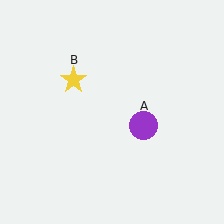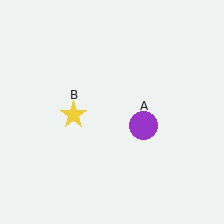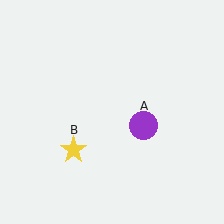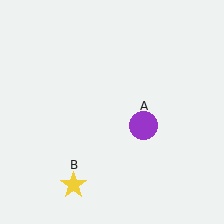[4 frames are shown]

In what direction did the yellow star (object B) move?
The yellow star (object B) moved down.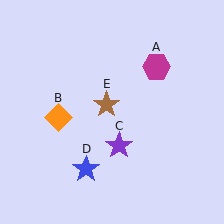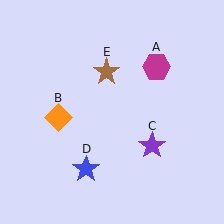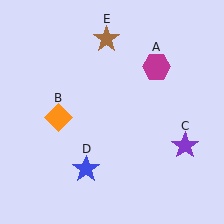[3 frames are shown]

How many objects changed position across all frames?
2 objects changed position: purple star (object C), brown star (object E).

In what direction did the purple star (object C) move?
The purple star (object C) moved right.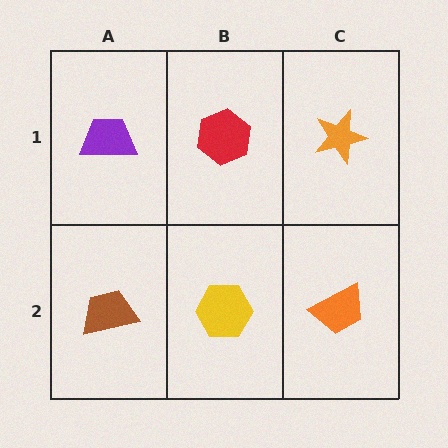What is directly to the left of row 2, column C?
A yellow hexagon.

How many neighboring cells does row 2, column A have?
2.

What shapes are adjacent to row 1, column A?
A brown trapezoid (row 2, column A), a red hexagon (row 1, column B).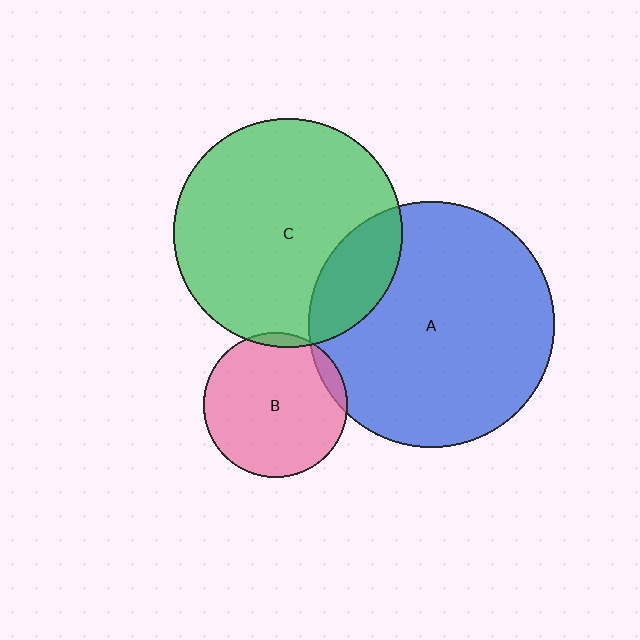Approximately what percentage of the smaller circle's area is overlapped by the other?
Approximately 5%.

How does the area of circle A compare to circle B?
Approximately 2.9 times.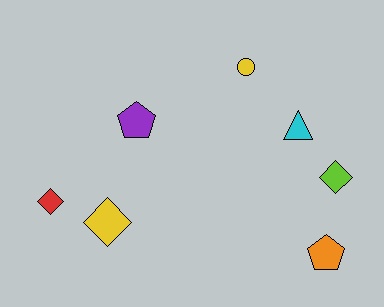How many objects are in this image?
There are 7 objects.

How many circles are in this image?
There is 1 circle.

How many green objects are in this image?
There are no green objects.